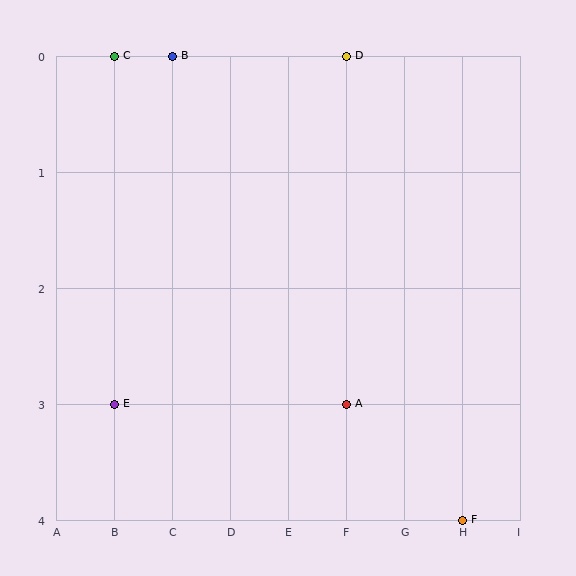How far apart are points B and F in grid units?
Points B and F are 5 columns and 4 rows apart (about 6.4 grid units diagonally).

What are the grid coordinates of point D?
Point D is at grid coordinates (F, 0).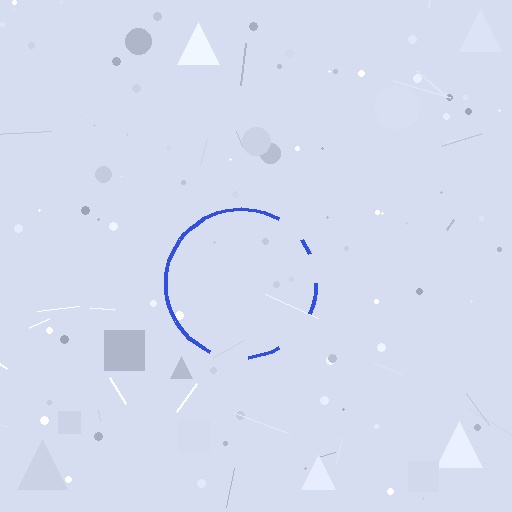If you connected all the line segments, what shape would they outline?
They would outline a circle.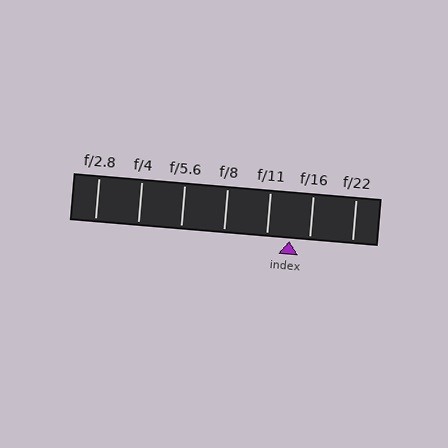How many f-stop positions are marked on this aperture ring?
There are 7 f-stop positions marked.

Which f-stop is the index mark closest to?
The index mark is closest to f/16.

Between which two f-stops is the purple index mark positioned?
The index mark is between f/11 and f/16.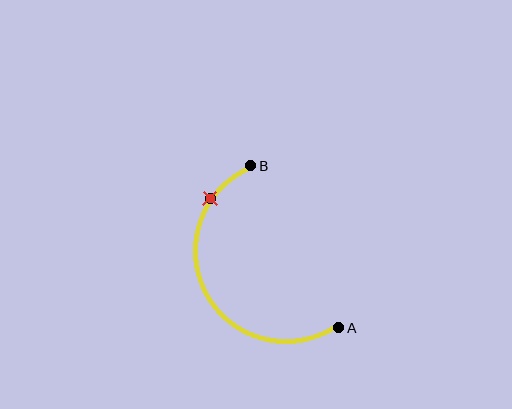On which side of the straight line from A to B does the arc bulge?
The arc bulges to the left of the straight line connecting A and B.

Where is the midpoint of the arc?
The arc midpoint is the point on the curve farthest from the straight line joining A and B. It sits to the left of that line.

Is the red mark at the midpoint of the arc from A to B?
No. The red mark lies on the arc but is closer to endpoint B. The arc midpoint would be at the point on the curve equidistant along the arc from both A and B.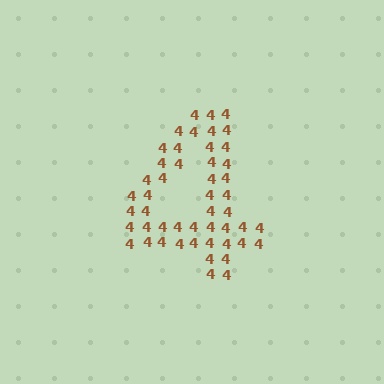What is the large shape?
The large shape is the digit 4.